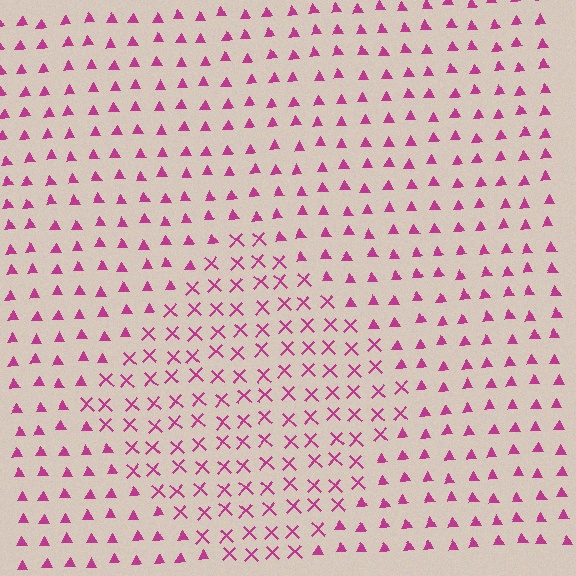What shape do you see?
I see a diamond.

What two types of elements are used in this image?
The image uses X marks inside the diamond region and triangles outside it.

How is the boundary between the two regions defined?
The boundary is defined by a change in element shape: X marks inside vs. triangles outside. All elements share the same color and spacing.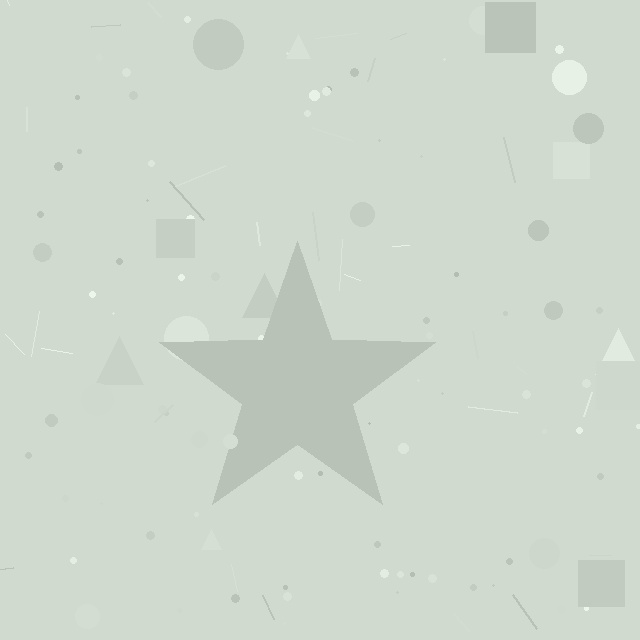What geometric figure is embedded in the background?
A star is embedded in the background.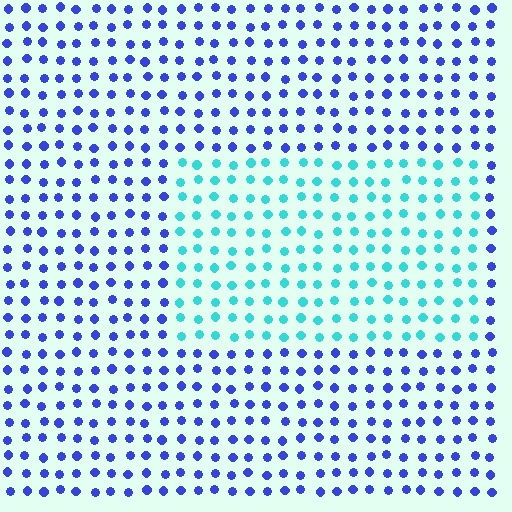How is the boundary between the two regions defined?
The boundary is defined purely by a slight shift in hue (about 56 degrees). Spacing, size, and orientation are identical on both sides.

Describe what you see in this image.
The image is filled with small blue elements in a uniform arrangement. A rectangle-shaped region is visible where the elements are tinted to a slightly different hue, forming a subtle color boundary.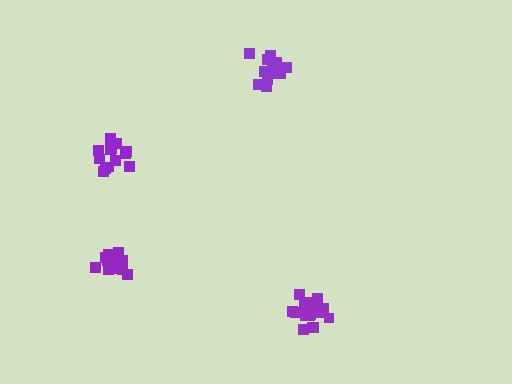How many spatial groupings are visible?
There are 4 spatial groupings.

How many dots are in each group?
Group 1: 17 dots, Group 2: 17 dots, Group 3: 13 dots, Group 4: 19 dots (66 total).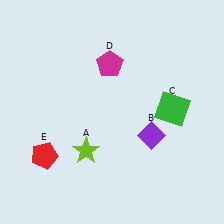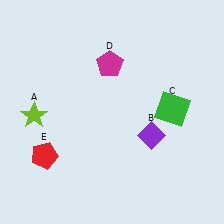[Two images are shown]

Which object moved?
The lime star (A) moved left.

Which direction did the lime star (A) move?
The lime star (A) moved left.